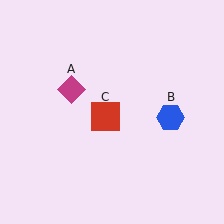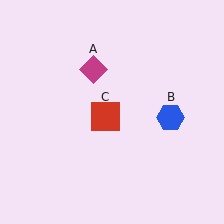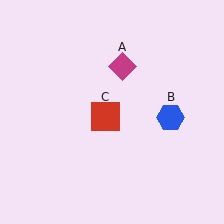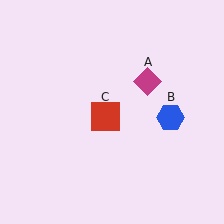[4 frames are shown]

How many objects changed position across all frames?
1 object changed position: magenta diamond (object A).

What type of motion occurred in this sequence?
The magenta diamond (object A) rotated clockwise around the center of the scene.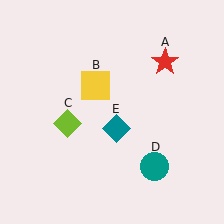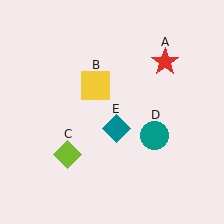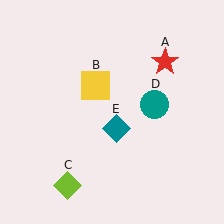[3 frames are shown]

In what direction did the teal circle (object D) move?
The teal circle (object D) moved up.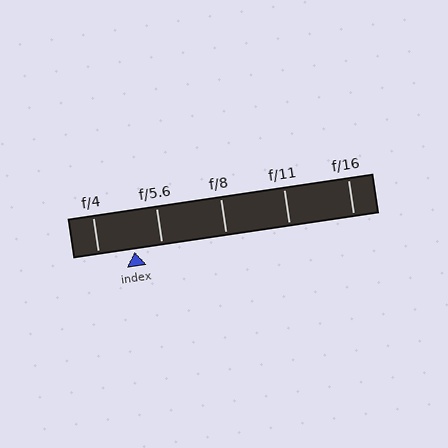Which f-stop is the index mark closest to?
The index mark is closest to f/5.6.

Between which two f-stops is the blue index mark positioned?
The index mark is between f/4 and f/5.6.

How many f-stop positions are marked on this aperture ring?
There are 5 f-stop positions marked.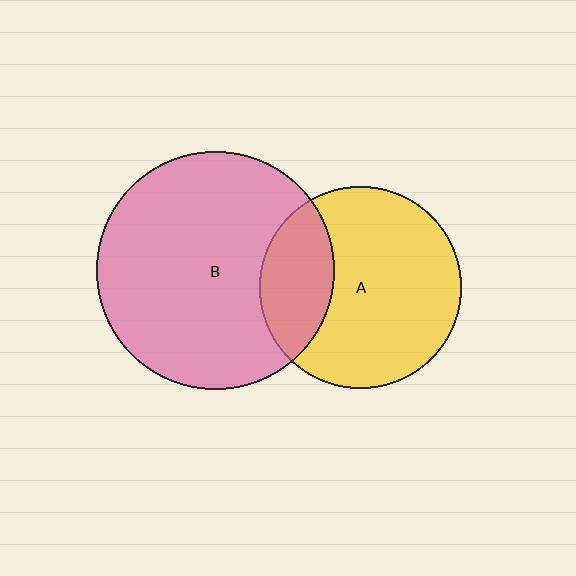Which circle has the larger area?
Circle B (pink).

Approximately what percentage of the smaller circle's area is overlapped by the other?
Approximately 25%.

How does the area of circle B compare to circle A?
Approximately 1.4 times.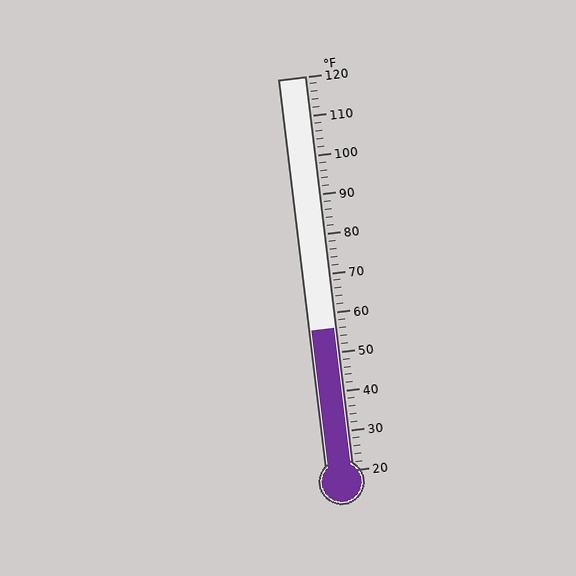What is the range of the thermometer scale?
The thermometer scale ranges from 20°F to 120°F.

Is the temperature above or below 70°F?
The temperature is below 70°F.